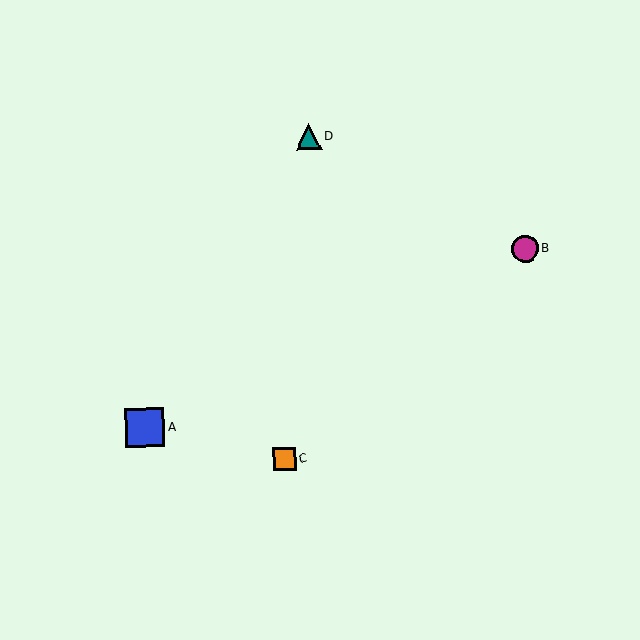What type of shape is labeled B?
Shape B is a magenta circle.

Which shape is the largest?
The blue square (labeled A) is the largest.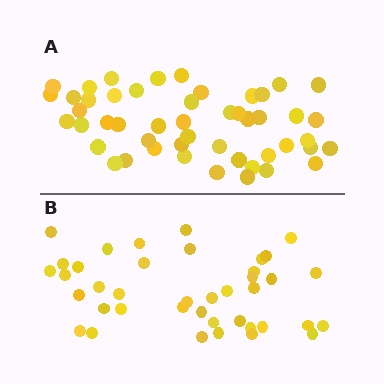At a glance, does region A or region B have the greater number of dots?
Region A (the top region) has more dots.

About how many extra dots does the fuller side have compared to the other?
Region A has roughly 8 or so more dots than region B.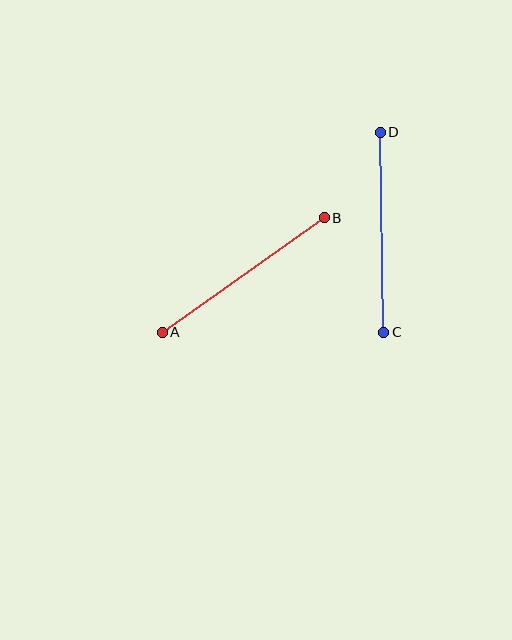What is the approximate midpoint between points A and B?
The midpoint is at approximately (243, 275) pixels.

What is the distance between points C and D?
The distance is approximately 200 pixels.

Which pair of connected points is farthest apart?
Points C and D are farthest apart.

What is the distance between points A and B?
The distance is approximately 198 pixels.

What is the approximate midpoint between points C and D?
The midpoint is at approximately (382, 232) pixels.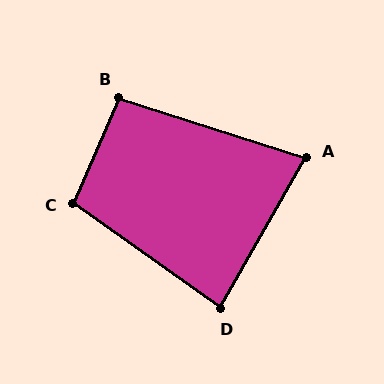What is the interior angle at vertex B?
Approximately 96 degrees (obtuse).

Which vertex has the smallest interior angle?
A, at approximately 78 degrees.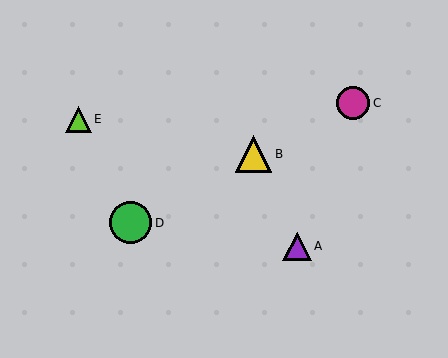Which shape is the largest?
The green circle (labeled D) is the largest.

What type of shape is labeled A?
Shape A is a purple triangle.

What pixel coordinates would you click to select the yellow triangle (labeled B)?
Click at (253, 154) to select the yellow triangle B.